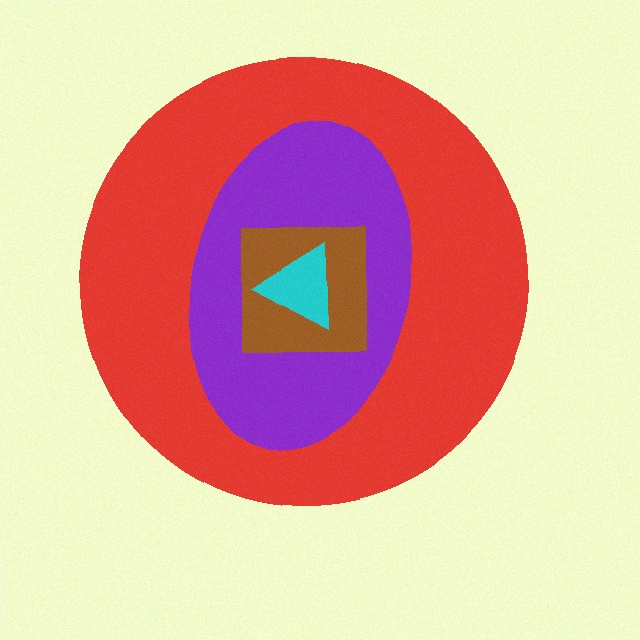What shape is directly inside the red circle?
The purple ellipse.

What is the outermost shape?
The red circle.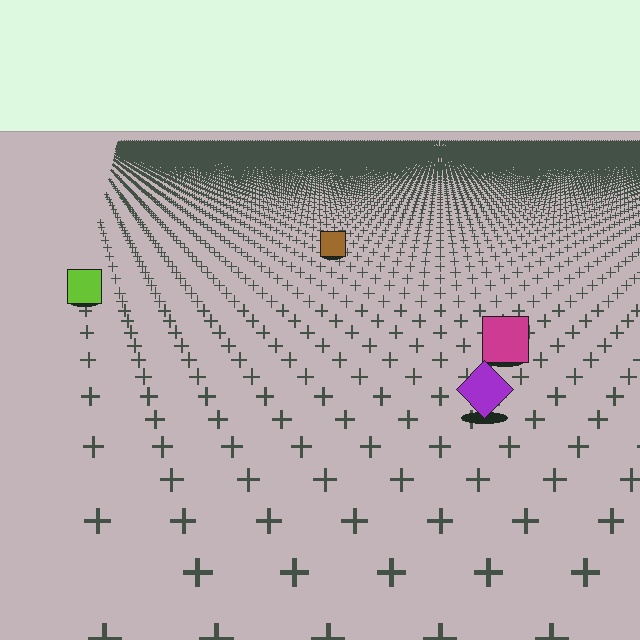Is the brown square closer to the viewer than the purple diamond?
No. The purple diamond is closer — you can tell from the texture gradient: the ground texture is coarser near it.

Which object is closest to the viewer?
The purple diamond is closest. The texture marks near it are larger and more spread out.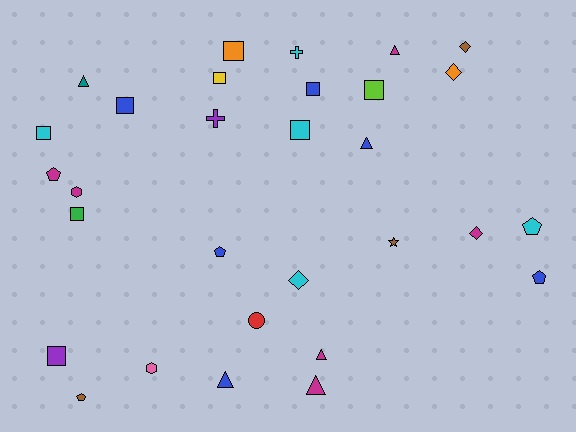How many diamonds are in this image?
There are 4 diamonds.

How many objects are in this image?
There are 30 objects.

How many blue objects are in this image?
There are 6 blue objects.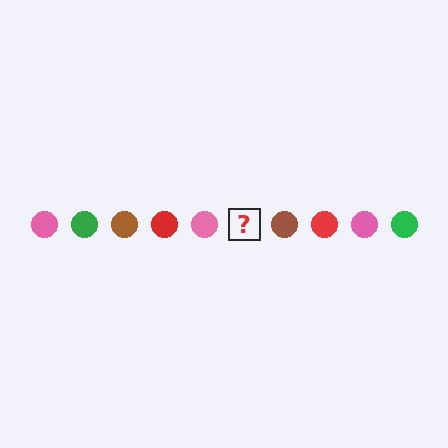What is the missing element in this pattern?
The missing element is a green circle.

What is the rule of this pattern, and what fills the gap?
The rule is that the pattern cycles through pink, green, brown, red circles. The gap should be filled with a green circle.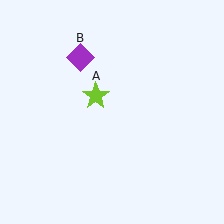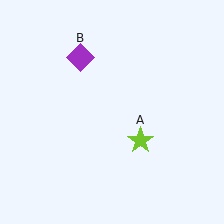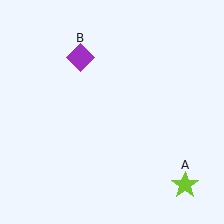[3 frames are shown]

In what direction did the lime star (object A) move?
The lime star (object A) moved down and to the right.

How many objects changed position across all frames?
1 object changed position: lime star (object A).